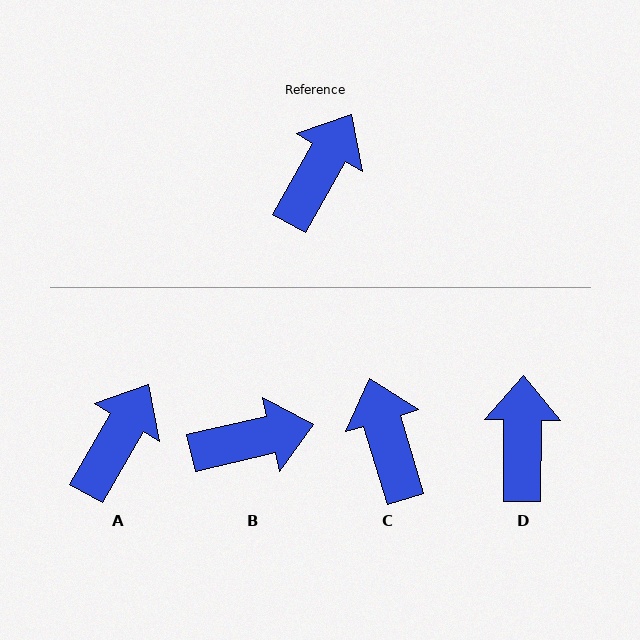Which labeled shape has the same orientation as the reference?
A.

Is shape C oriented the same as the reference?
No, it is off by about 47 degrees.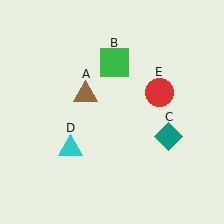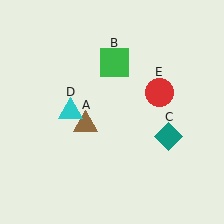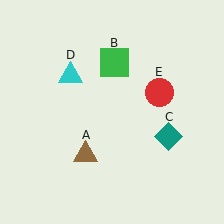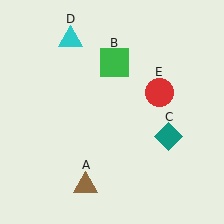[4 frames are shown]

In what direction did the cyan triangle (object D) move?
The cyan triangle (object D) moved up.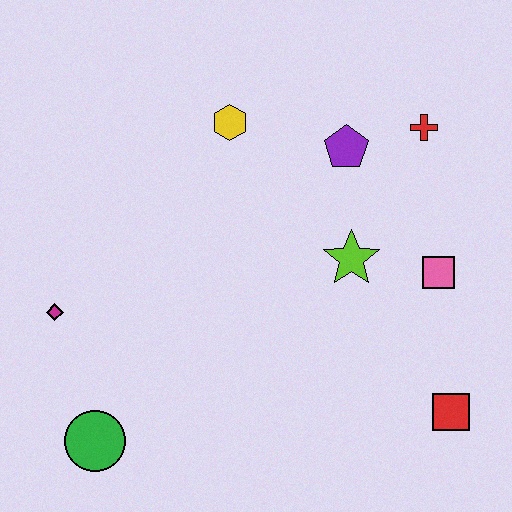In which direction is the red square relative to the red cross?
The red square is below the red cross.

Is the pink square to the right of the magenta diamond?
Yes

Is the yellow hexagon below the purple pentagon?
No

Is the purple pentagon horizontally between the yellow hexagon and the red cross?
Yes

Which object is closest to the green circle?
The magenta diamond is closest to the green circle.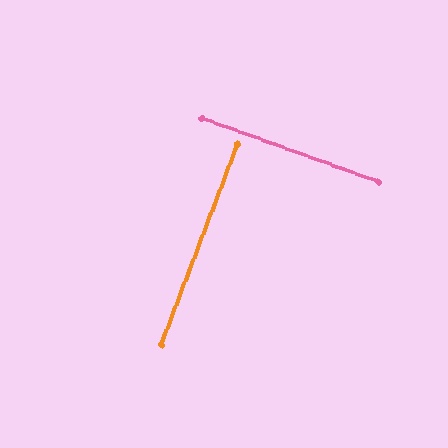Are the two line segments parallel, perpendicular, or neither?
Perpendicular — they meet at approximately 89°.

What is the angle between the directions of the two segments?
Approximately 89 degrees.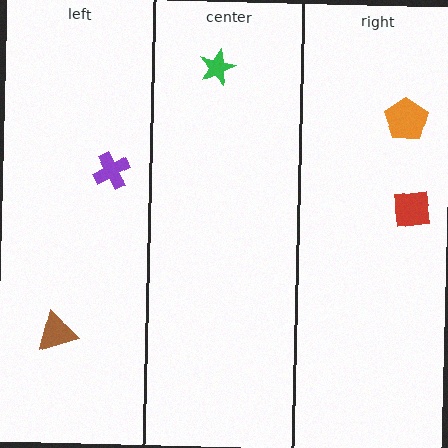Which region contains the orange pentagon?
The right region.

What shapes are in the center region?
The green star.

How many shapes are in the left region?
2.